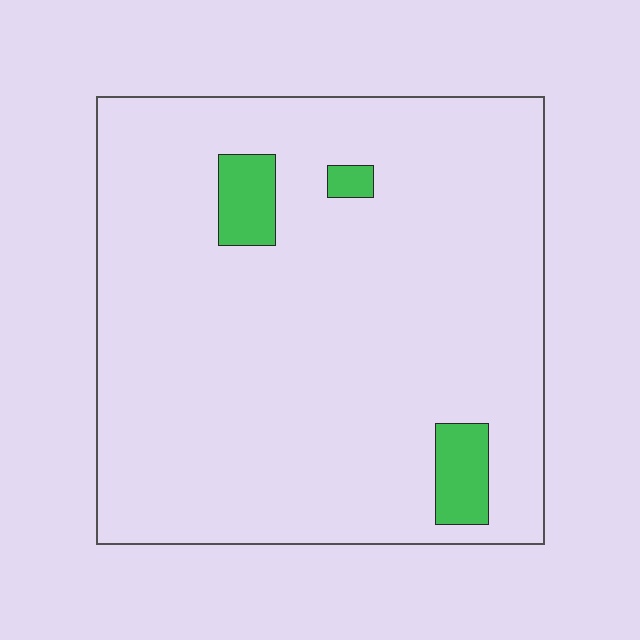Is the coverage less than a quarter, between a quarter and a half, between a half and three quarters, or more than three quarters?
Less than a quarter.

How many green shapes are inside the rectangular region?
3.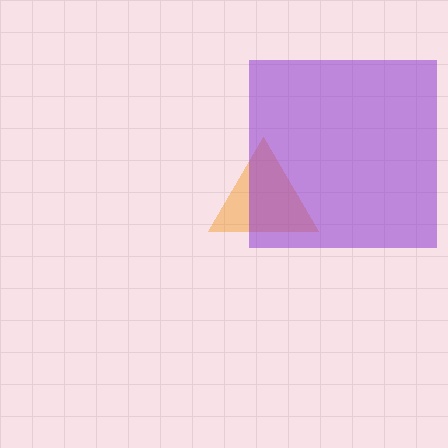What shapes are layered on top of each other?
The layered shapes are: an orange triangle, a purple square.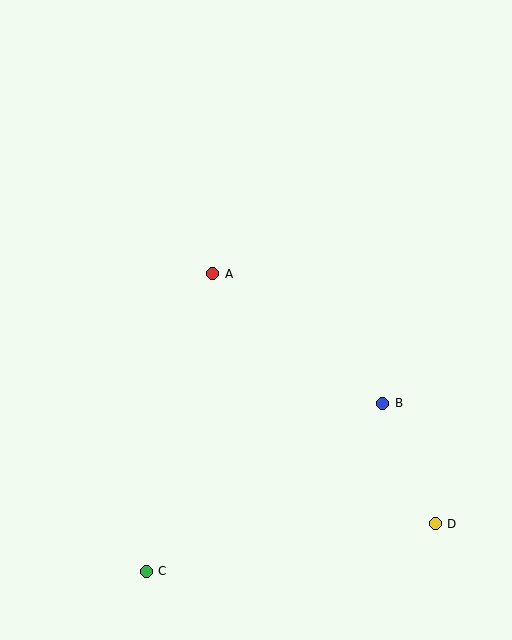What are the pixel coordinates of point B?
Point B is at (383, 403).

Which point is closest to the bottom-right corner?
Point D is closest to the bottom-right corner.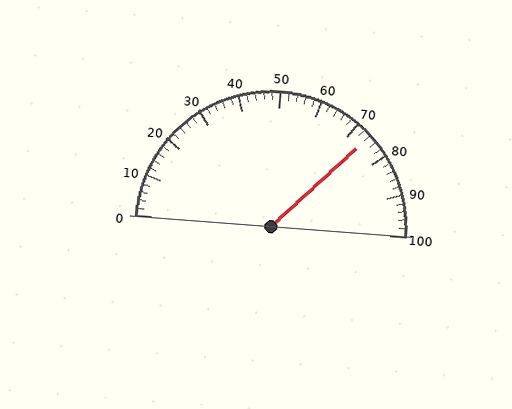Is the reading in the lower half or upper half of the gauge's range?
The reading is in the upper half of the range (0 to 100).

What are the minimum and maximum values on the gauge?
The gauge ranges from 0 to 100.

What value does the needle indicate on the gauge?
The needle indicates approximately 74.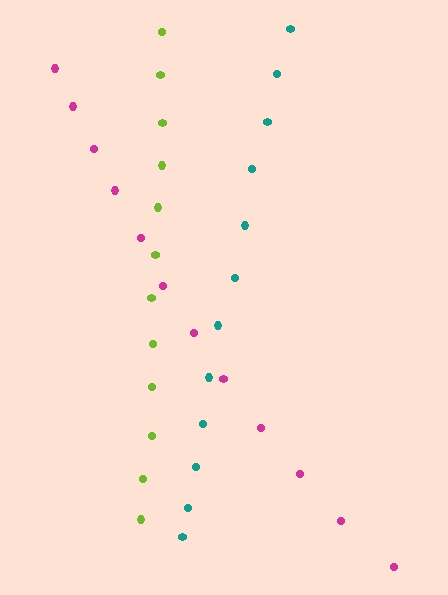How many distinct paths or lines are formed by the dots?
There are 3 distinct paths.